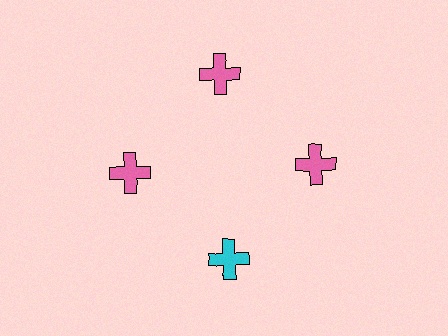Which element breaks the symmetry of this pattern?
The cyan cross at roughly the 6 o'clock position breaks the symmetry. All other shapes are pink crosses.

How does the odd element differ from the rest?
It has a different color: cyan instead of pink.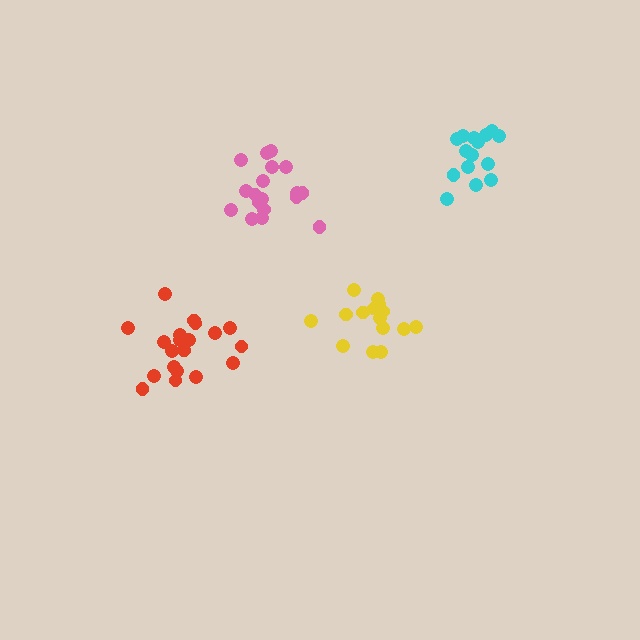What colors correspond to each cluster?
The clusters are colored: yellow, red, cyan, pink.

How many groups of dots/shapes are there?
There are 4 groups.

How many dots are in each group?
Group 1: 15 dots, Group 2: 20 dots, Group 3: 16 dots, Group 4: 18 dots (69 total).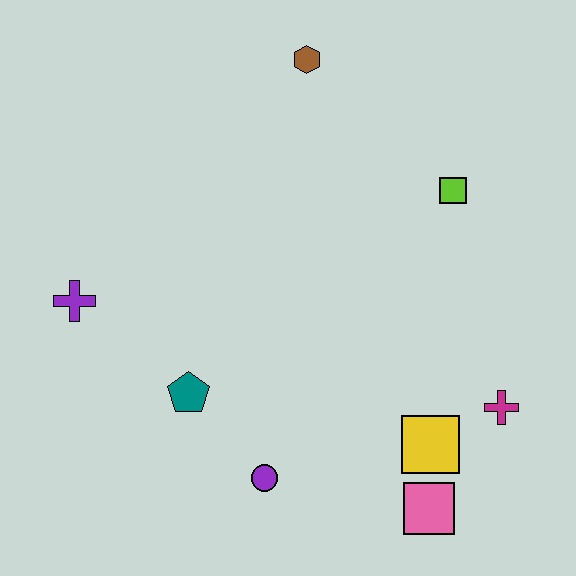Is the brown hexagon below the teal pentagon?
No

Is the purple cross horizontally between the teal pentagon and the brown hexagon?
No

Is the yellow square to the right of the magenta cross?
No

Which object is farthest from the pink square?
The brown hexagon is farthest from the pink square.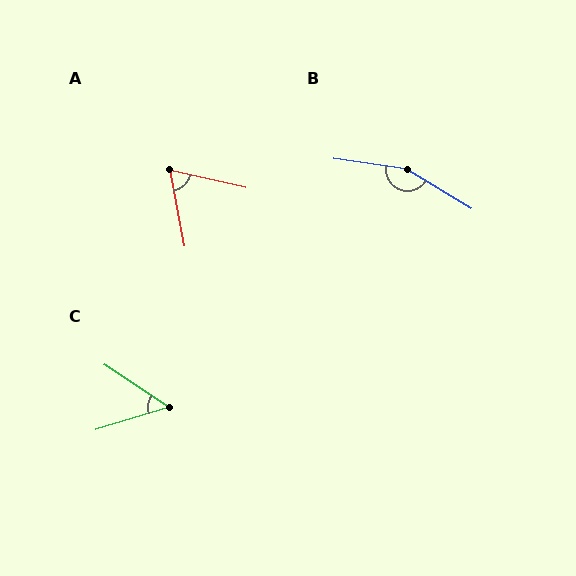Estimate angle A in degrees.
Approximately 66 degrees.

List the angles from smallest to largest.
C (51°), A (66°), B (158°).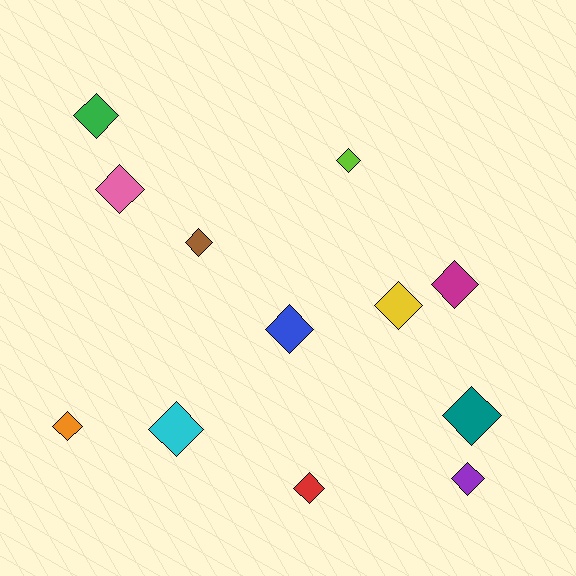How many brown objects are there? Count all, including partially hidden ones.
There is 1 brown object.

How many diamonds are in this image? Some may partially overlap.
There are 12 diamonds.